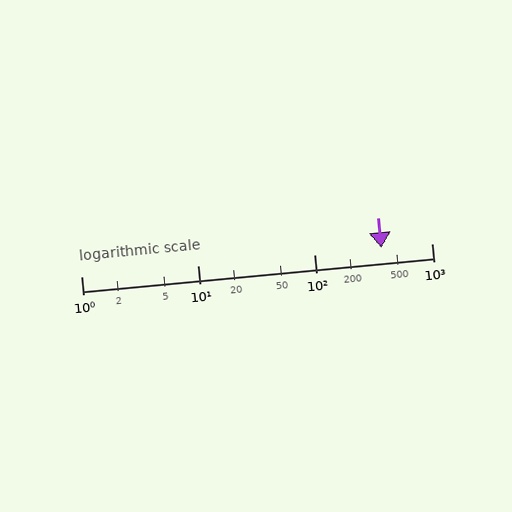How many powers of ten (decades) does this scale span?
The scale spans 3 decades, from 1 to 1000.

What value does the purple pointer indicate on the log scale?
The pointer indicates approximately 370.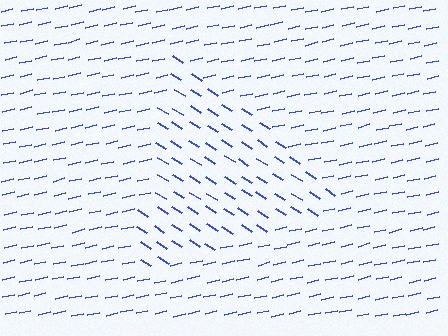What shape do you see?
I see a triangle.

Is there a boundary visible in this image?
Yes, there is a texture boundary formed by a change in line orientation.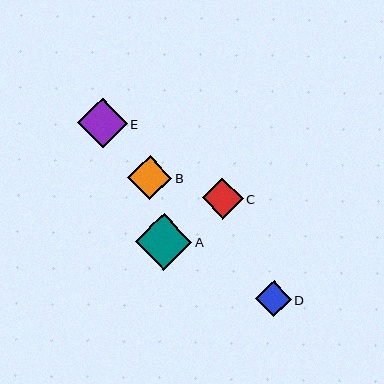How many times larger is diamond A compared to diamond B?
Diamond A is approximately 1.3 times the size of diamond B.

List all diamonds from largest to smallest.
From largest to smallest: A, E, B, C, D.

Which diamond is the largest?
Diamond A is the largest with a size of approximately 57 pixels.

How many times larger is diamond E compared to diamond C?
Diamond E is approximately 1.2 times the size of diamond C.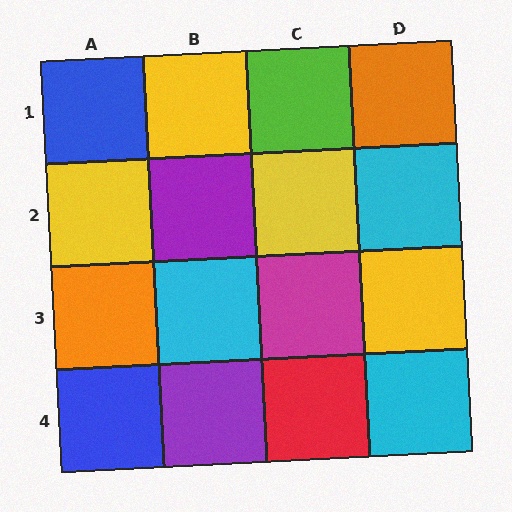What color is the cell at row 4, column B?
Purple.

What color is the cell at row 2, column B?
Purple.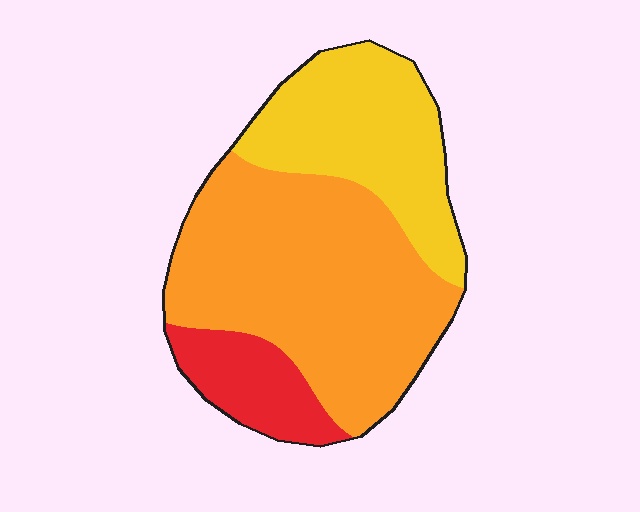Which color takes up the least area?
Red, at roughly 15%.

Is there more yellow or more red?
Yellow.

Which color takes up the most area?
Orange, at roughly 55%.